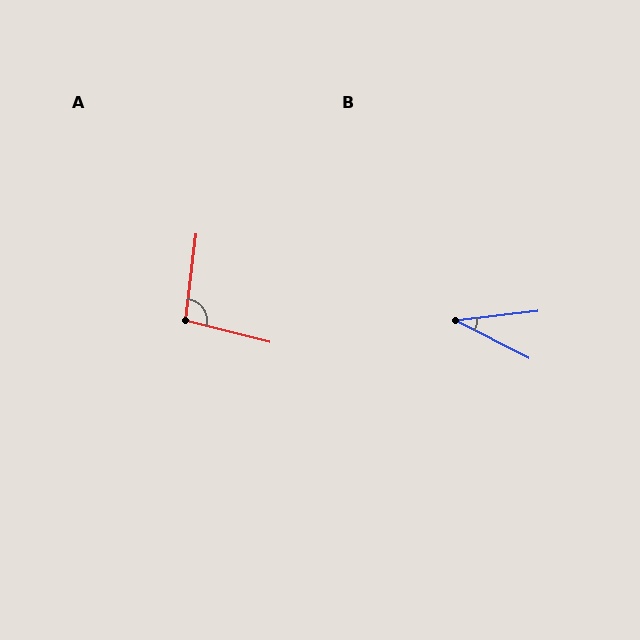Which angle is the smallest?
B, at approximately 34 degrees.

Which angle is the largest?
A, at approximately 97 degrees.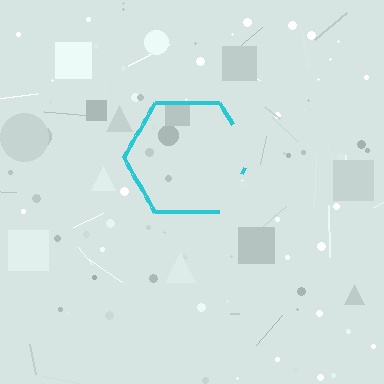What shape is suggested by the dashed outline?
The dashed outline suggests a hexagon.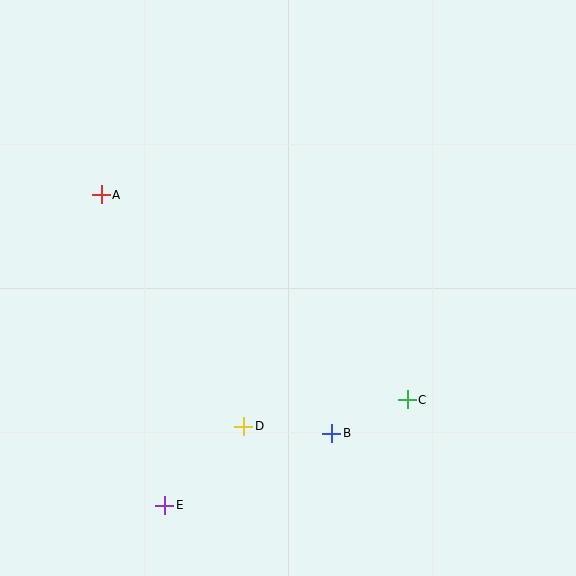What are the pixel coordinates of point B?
Point B is at (332, 433).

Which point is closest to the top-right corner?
Point C is closest to the top-right corner.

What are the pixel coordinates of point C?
Point C is at (407, 400).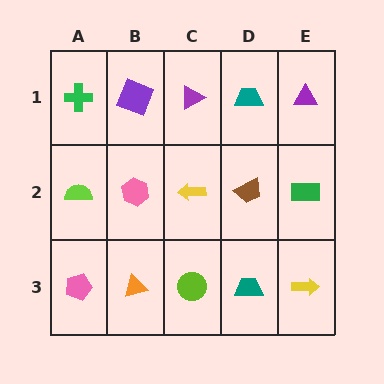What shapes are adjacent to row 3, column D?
A brown trapezoid (row 2, column D), a lime circle (row 3, column C), a yellow arrow (row 3, column E).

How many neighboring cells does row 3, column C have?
3.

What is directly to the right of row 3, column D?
A yellow arrow.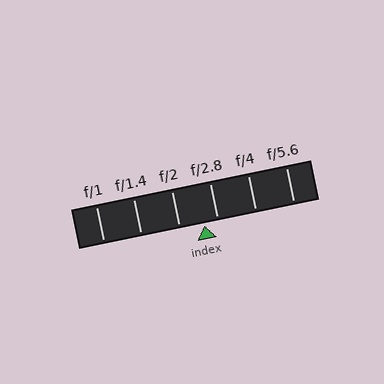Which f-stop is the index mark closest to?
The index mark is closest to f/2.8.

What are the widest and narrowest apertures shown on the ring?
The widest aperture shown is f/1 and the narrowest is f/5.6.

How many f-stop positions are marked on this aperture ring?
There are 6 f-stop positions marked.